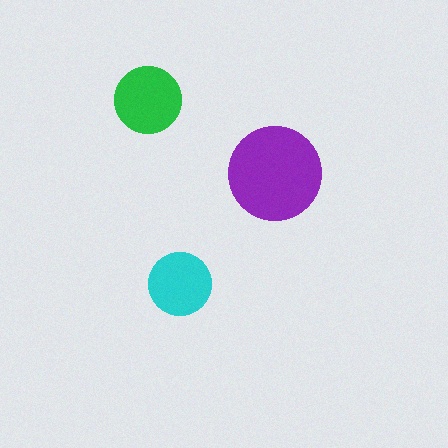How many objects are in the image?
There are 3 objects in the image.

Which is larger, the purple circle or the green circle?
The purple one.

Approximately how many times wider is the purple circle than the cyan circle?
About 1.5 times wider.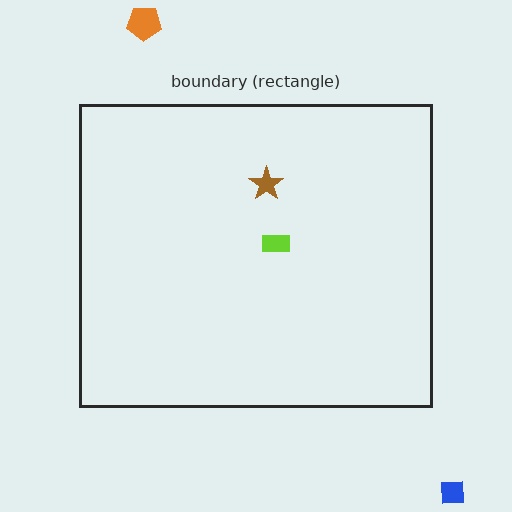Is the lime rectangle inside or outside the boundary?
Inside.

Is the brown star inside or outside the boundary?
Inside.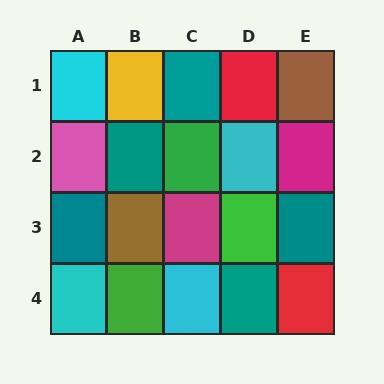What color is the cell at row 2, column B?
Teal.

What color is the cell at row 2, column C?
Green.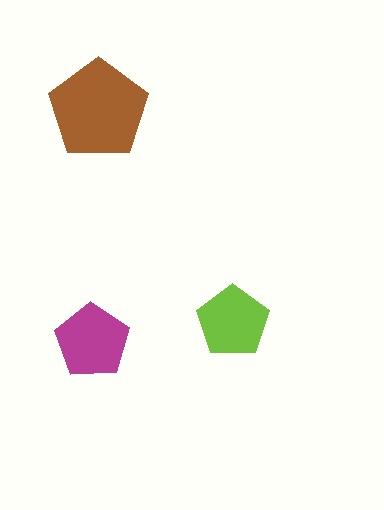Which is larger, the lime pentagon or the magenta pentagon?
The magenta one.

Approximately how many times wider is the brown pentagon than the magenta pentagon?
About 1.5 times wider.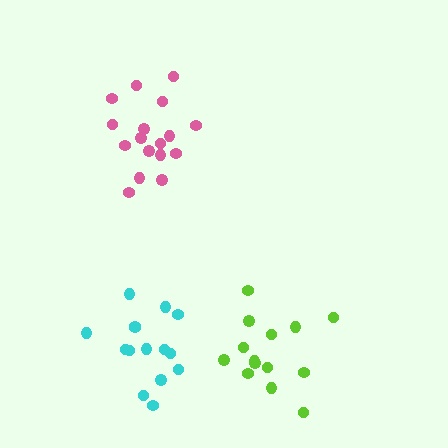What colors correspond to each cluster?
The clusters are colored: lime, pink, cyan.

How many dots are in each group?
Group 1: 14 dots, Group 2: 17 dots, Group 3: 15 dots (46 total).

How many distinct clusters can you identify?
There are 3 distinct clusters.